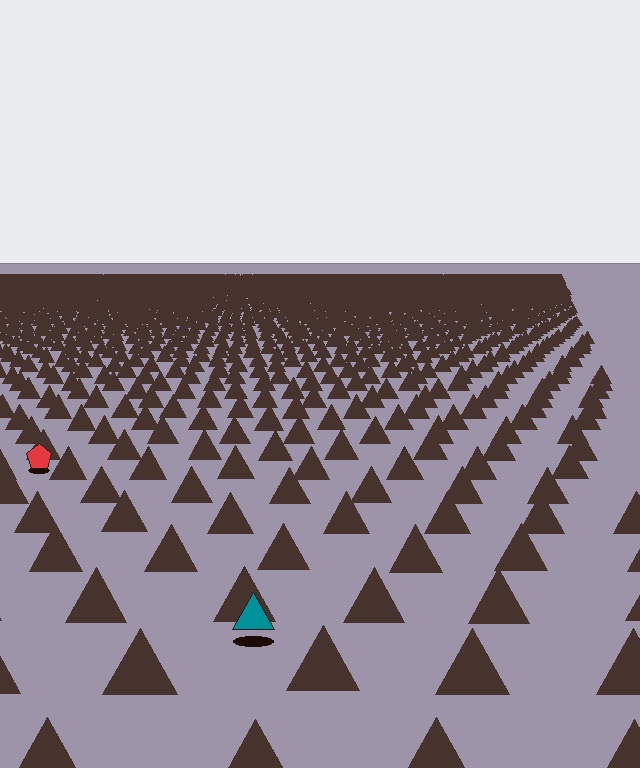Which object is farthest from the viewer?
The red pentagon is farthest from the viewer. It appears smaller and the ground texture around it is denser.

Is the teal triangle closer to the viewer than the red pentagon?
Yes. The teal triangle is closer — you can tell from the texture gradient: the ground texture is coarser near it.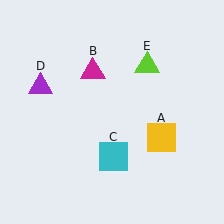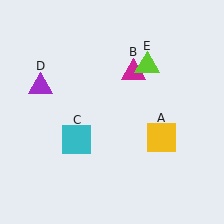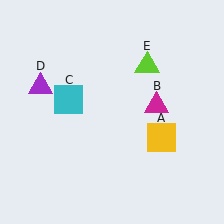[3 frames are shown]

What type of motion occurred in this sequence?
The magenta triangle (object B), cyan square (object C) rotated clockwise around the center of the scene.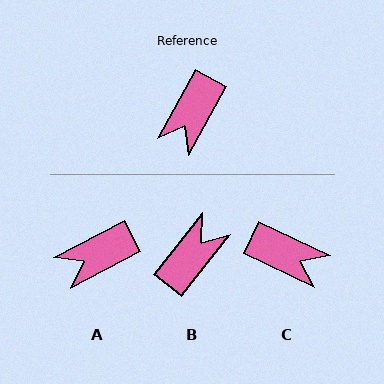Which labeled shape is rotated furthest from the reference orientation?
B, about 171 degrees away.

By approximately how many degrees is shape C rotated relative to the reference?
Approximately 94 degrees counter-clockwise.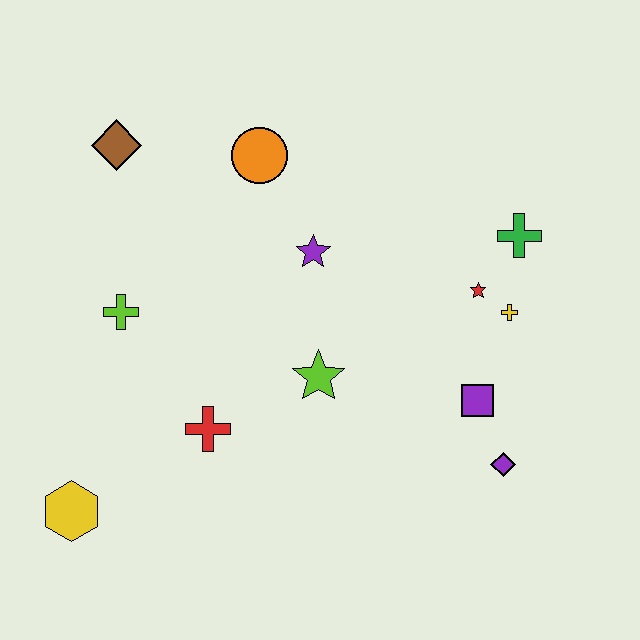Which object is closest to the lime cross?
The red cross is closest to the lime cross.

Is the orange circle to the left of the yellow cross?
Yes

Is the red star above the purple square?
Yes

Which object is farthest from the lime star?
The brown diamond is farthest from the lime star.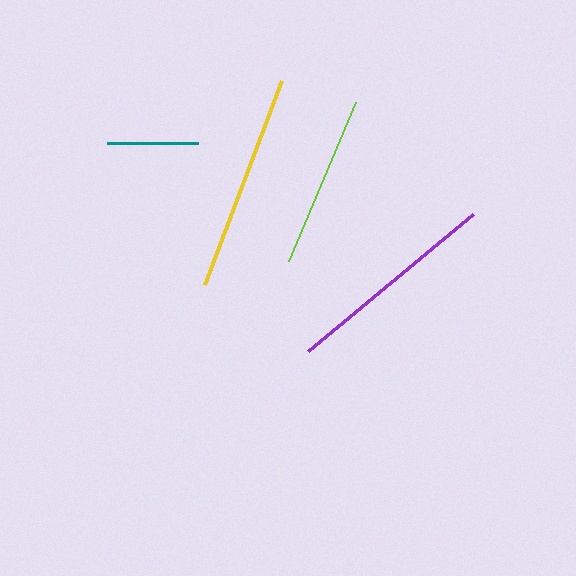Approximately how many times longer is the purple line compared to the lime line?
The purple line is approximately 1.2 times the length of the lime line.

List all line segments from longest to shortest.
From longest to shortest: yellow, purple, lime, teal.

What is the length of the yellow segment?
The yellow segment is approximately 218 pixels long.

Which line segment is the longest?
The yellow line is the longest at approximately 218 pixels.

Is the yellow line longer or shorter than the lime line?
The yellow line is longer than the lime line.